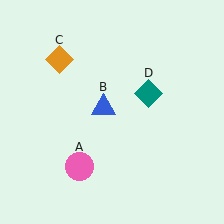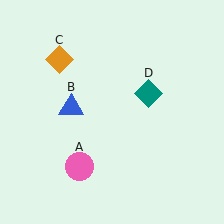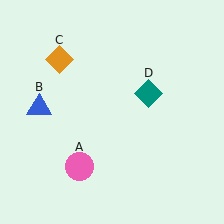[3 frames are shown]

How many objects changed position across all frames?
1 object changed position: blue triangle (object B).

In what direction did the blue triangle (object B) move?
The blue triangle (object B) moved left.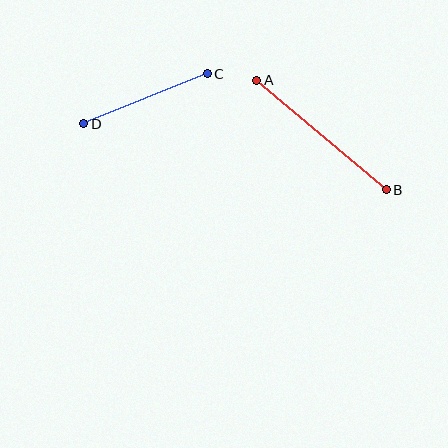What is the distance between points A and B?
The distance is approximately 169 pixels.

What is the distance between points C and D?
The distance is approximately 134 pixels.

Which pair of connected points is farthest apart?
Points A and B are farthest apart.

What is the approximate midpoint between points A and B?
The midpoint is at approximately (321, 135) pixels.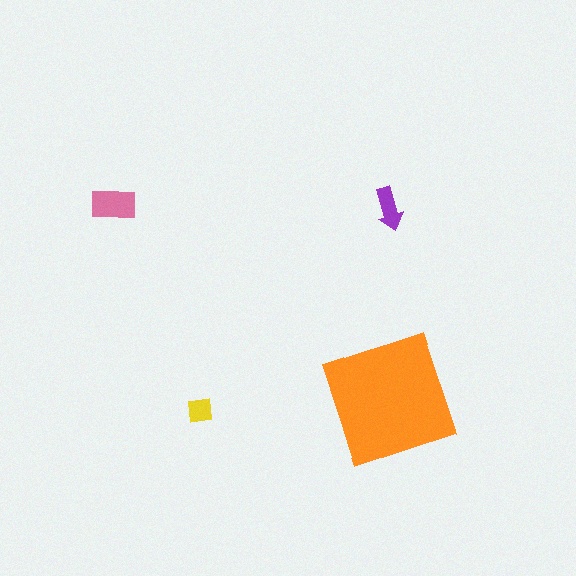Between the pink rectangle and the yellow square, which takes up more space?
The pink rectangle.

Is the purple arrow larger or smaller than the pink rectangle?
Smaller.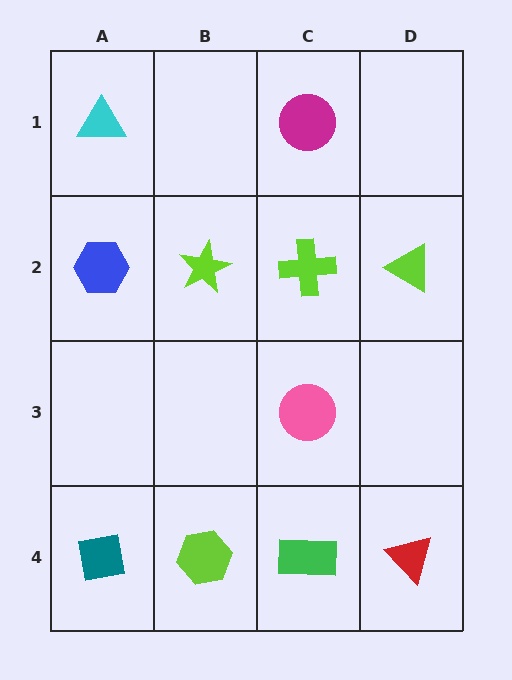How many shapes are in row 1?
2 shapes.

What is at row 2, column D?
A lime triangle.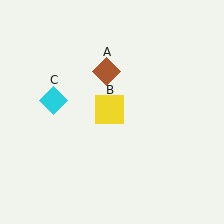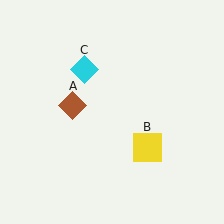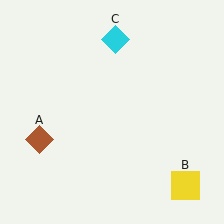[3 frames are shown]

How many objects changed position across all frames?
3 objects changed position: brown diamond (object A), yellow square (object B), cyan diamond (object C).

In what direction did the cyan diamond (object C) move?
The cyan diamond (object C) moved up and to the right.